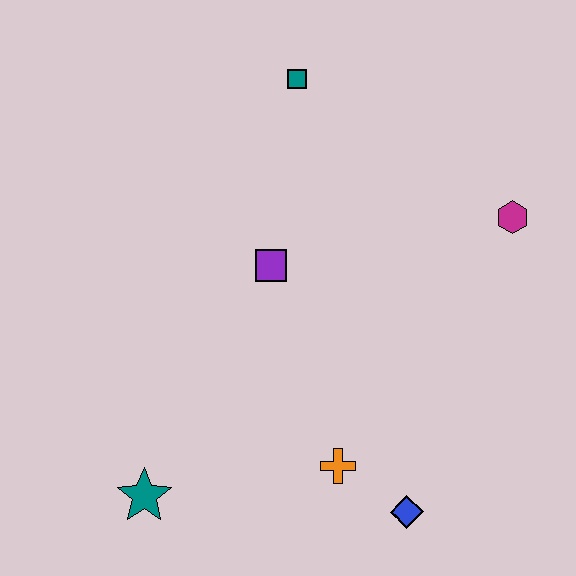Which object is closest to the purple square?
The teal square is closest to the purple square.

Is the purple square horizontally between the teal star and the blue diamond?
Yes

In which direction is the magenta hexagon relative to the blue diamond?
The magenta hexagon is above the blue diamond.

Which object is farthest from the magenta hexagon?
The teal star is farthest from the magenta hexagon.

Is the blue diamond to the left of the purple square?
No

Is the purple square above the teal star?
Yes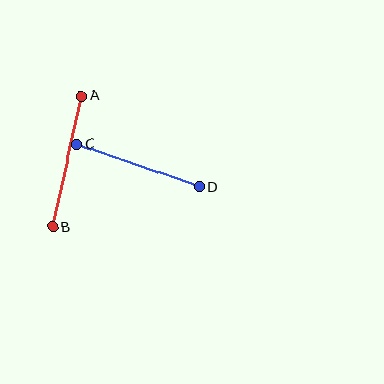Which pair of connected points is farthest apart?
Points A and B are farthest apart.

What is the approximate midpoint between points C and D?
The midpoint is at approximately (138, 165) pixels.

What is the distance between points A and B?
The distance is approximately 134 pixels.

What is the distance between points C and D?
The distance is approximately 129 pixels.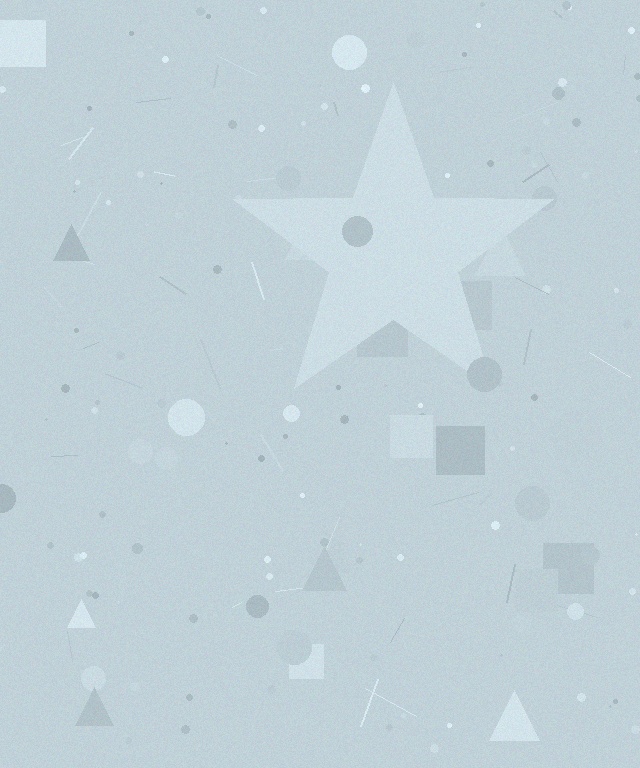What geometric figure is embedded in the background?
A star is embedded in the background.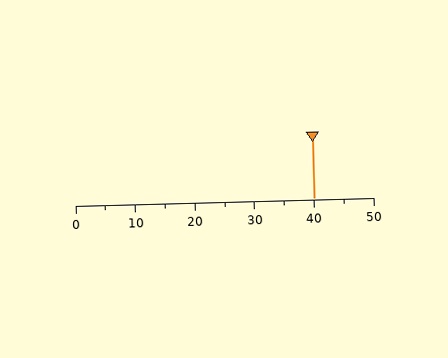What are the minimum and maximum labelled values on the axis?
The axis runs from 0 to 50.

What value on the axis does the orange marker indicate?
The marker indicates approximately 40.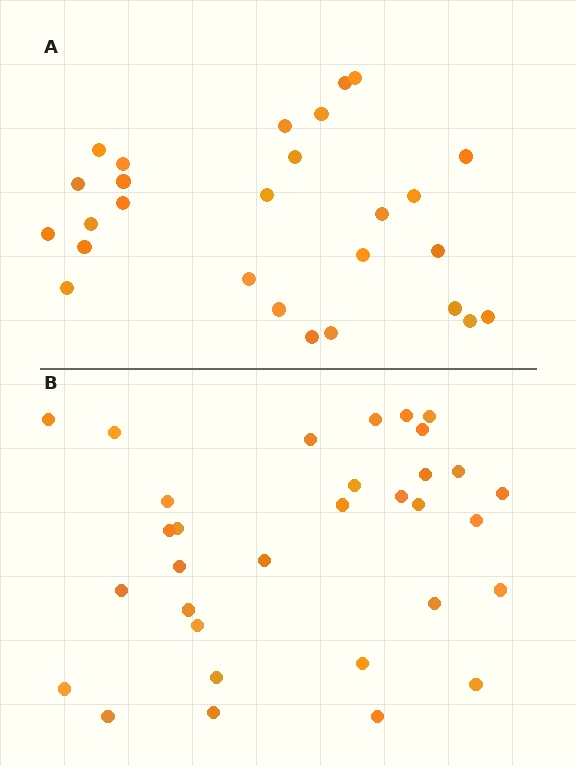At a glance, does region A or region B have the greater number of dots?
Region B (the bottom region) has more dots.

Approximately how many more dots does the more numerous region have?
Region B has about 5 more dots than region A.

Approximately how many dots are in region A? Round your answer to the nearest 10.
About 30 dots. (The exact count is 27, which rounds to 30.)